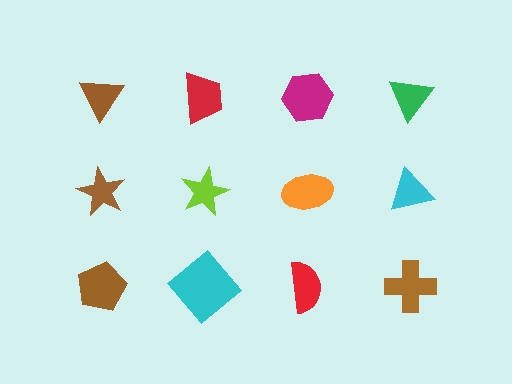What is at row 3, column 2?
A cyan diamond.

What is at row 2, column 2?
A lime star.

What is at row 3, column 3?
A red semicircle.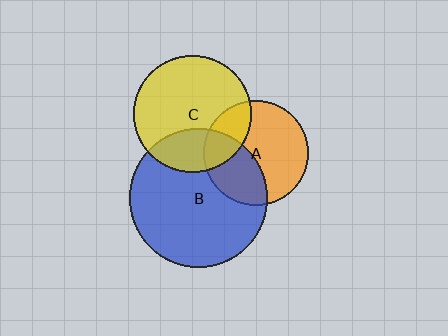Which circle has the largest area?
Circle B (blue).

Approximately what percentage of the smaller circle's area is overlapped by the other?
Approximately 25%.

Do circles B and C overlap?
Yes.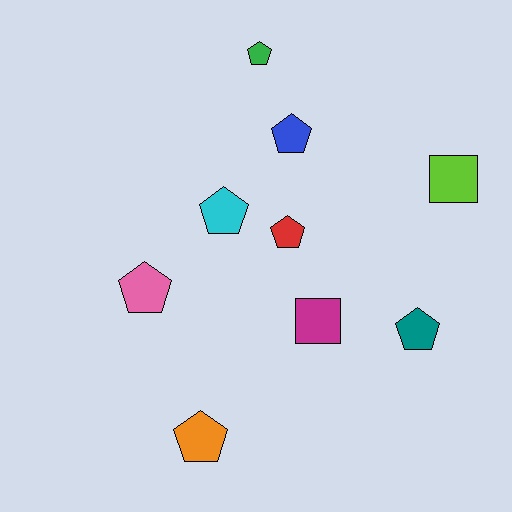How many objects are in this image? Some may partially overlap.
There are 9 objects.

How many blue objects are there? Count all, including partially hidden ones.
There is 1 blue object.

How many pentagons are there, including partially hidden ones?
There are 7 pentagons.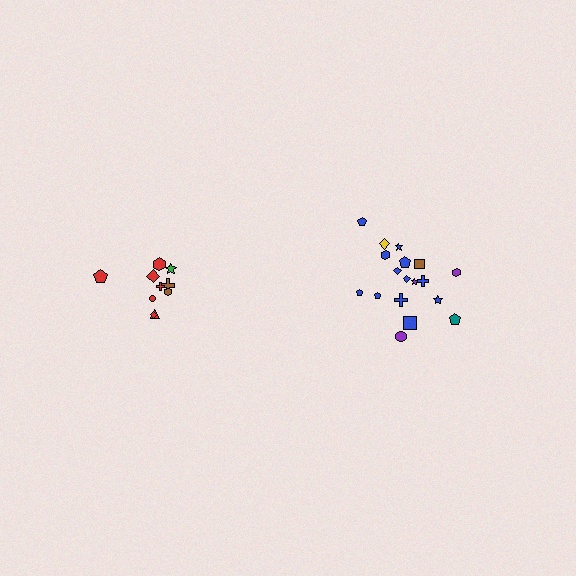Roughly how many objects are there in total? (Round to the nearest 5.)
Roughly 30 objects in total.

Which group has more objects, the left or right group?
The right group.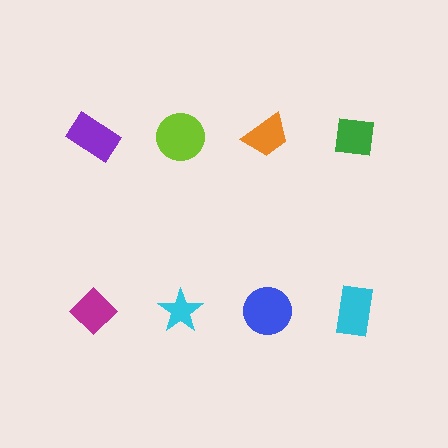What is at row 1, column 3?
An orange trapezoid.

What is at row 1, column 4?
A green square.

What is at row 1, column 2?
A lime circle.